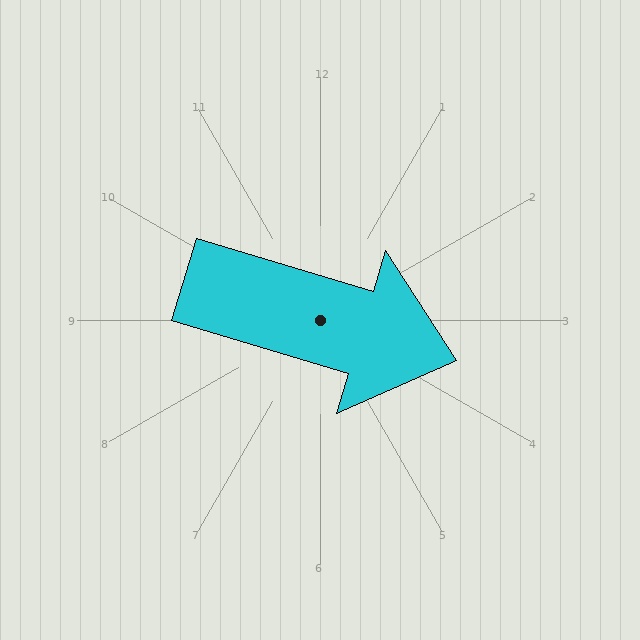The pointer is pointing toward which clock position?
Roughly 4 o'clock.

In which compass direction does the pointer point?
East.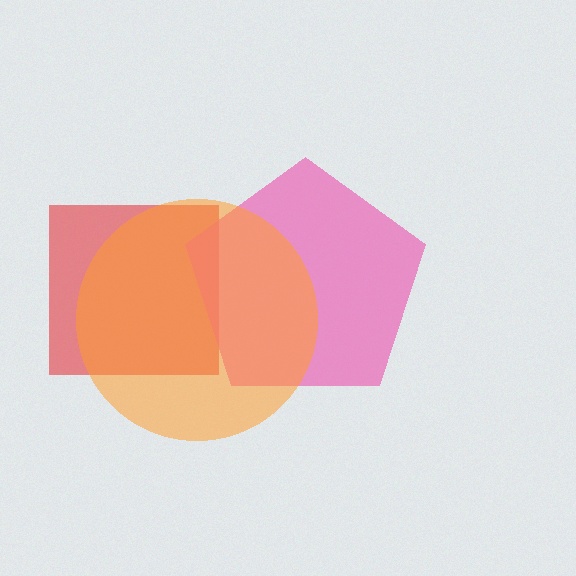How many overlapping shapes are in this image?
There are 3 overlapping shapes in the image.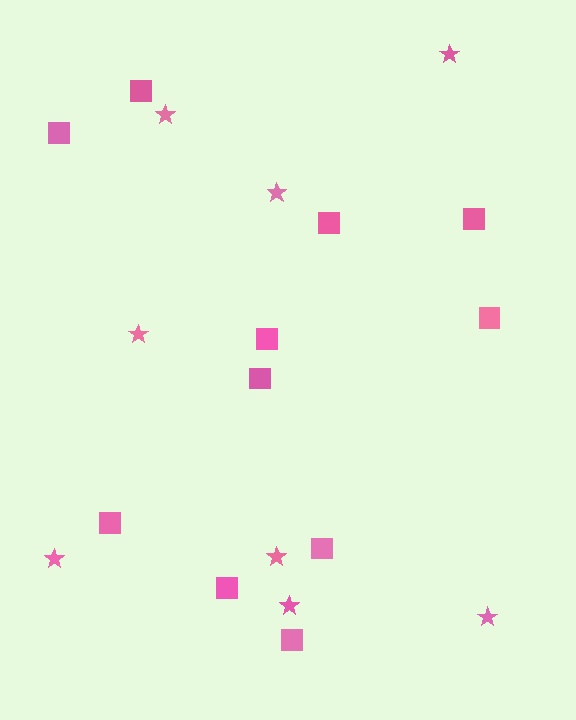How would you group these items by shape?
There are 2 groups: one group of squares (11) and one group of stars (8).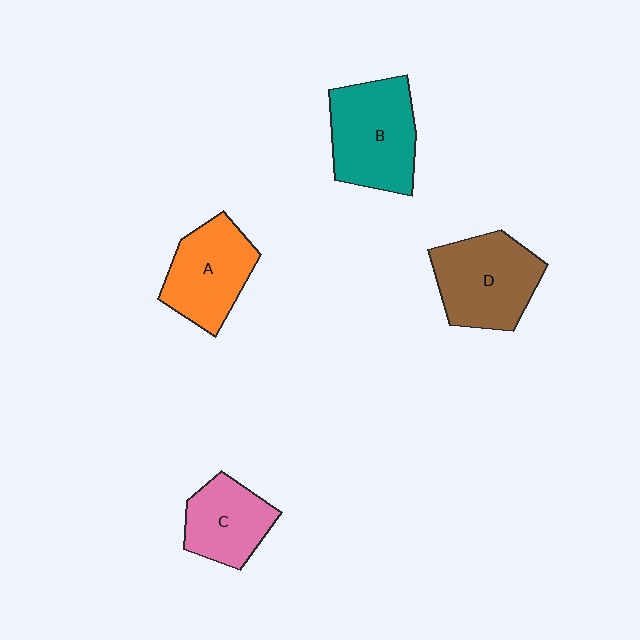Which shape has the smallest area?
Shape C (pink).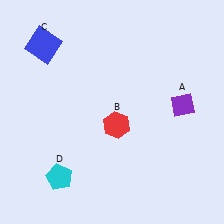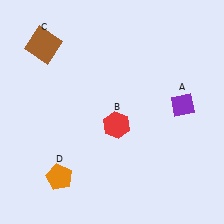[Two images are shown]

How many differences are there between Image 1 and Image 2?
There are 2 differences between the two images.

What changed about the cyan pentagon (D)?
In Image 1, D is cyan. In Image 2, it changed to orange.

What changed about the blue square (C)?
In Image 1, C is blue. In Image 2, it changed to brown.